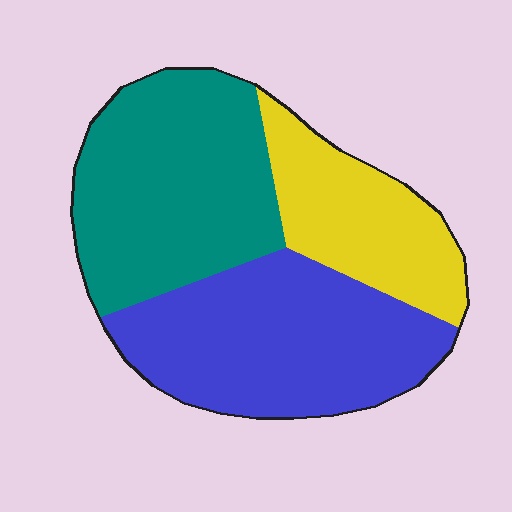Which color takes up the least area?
Yellow, at roughly 25%.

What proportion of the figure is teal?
Teal covers roughly 40% of the figure.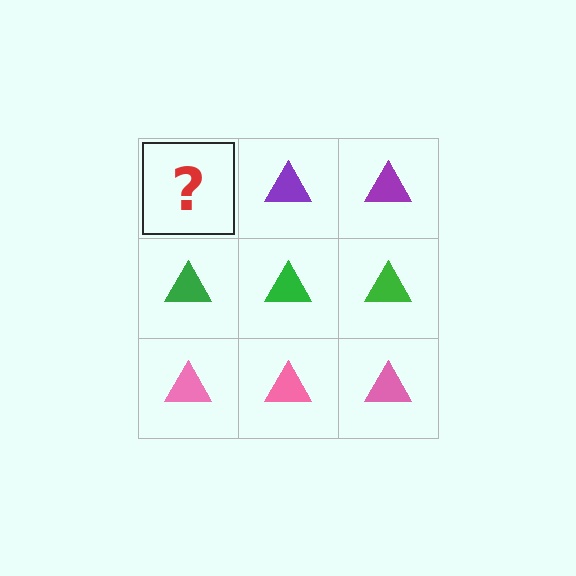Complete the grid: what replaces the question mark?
The question mark should be replaced with a purple triangle.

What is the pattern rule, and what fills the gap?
The rule is that each row has a consistent color. The gap should be filled with a purple triangle.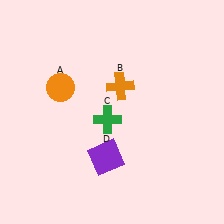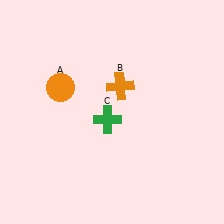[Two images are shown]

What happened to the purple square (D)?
The purple square (D) was removed in Image 2. It was in the bottom-left area of Image 1.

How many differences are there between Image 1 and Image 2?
There is 1 difference between the two images.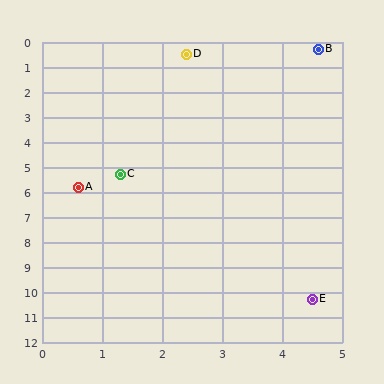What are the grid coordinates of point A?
Point A is at approximately (0.6, 5.8).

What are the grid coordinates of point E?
Point E is at approximately (4.5, 10.3).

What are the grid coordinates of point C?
Point C is at approximately (1.3, 5.3).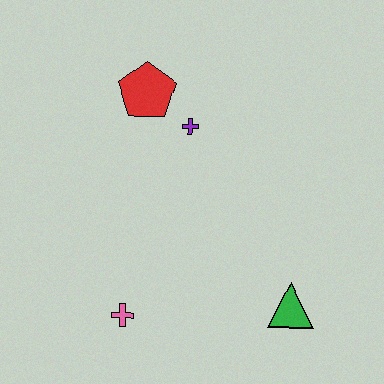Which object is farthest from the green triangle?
The red pentagon is farthest from the green triangle.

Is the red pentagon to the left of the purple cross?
Yes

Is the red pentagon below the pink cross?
No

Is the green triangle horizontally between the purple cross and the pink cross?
No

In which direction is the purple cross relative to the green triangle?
The purple cross is above the green triangle.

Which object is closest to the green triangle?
The pink cross is closest to the green triangle.